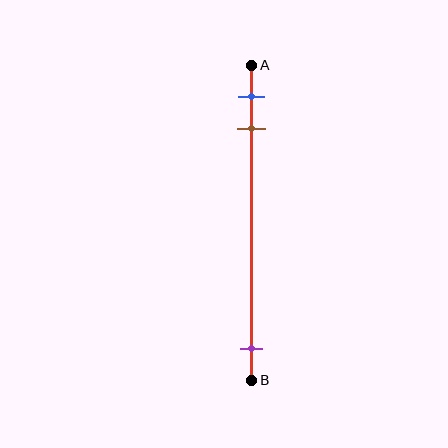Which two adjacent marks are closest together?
The blue and brown marks are the closest adjacent pair.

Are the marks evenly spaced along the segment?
No, the marks are not evenly spaced.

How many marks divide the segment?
There are 3 marks dividing the segment.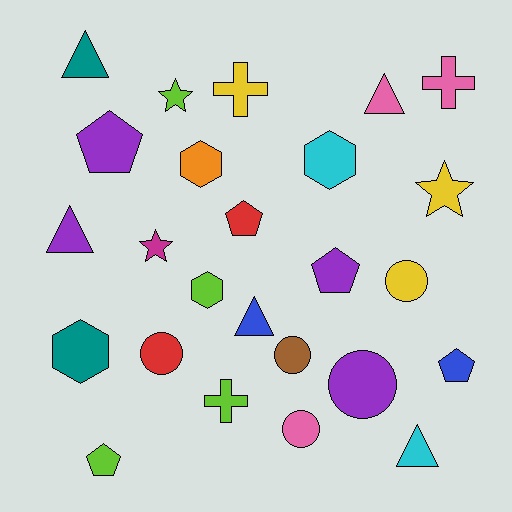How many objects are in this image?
There are 25 objects.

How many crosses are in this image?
There are 3 crosses.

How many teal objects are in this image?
There are 2 teal objects.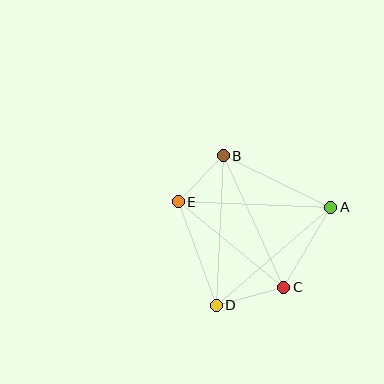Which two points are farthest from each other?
Points A and E are farthest from each other.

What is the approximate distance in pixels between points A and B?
The distance between A and B is approximately 119 pixels.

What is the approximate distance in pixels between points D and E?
The distance between D and E is approximately 111 pixels.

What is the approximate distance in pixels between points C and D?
The distance between C and D is approximately 70 pixels.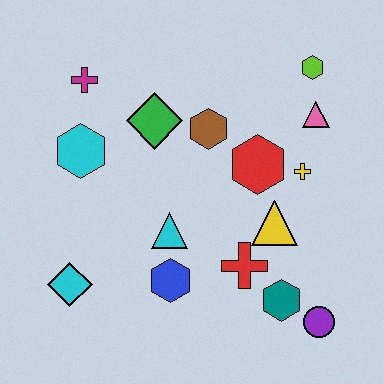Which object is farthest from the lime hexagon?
The cyan diamond is farthest from the lime hexagon.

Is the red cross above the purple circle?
Yes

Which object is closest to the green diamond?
The brown hexagon is closest to the green diamond.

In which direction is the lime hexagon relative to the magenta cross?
The lime hexagon is to the right of the magenta cross.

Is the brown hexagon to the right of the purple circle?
No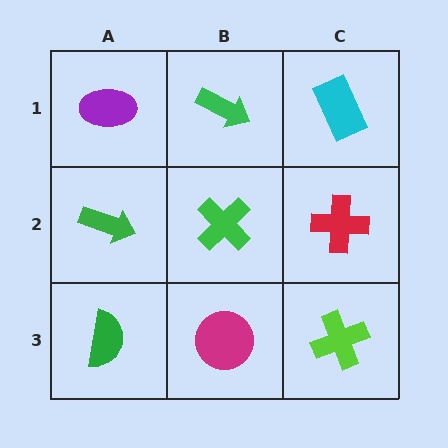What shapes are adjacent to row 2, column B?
A green arrow (row 1, column B), a magenta circle (row 3, column B), a green arrow (row 2, column A), a red cross (row 2, column C).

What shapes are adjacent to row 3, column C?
A red cross (row 2, column C), a magenta circle (row 3, column B).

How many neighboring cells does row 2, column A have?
3.